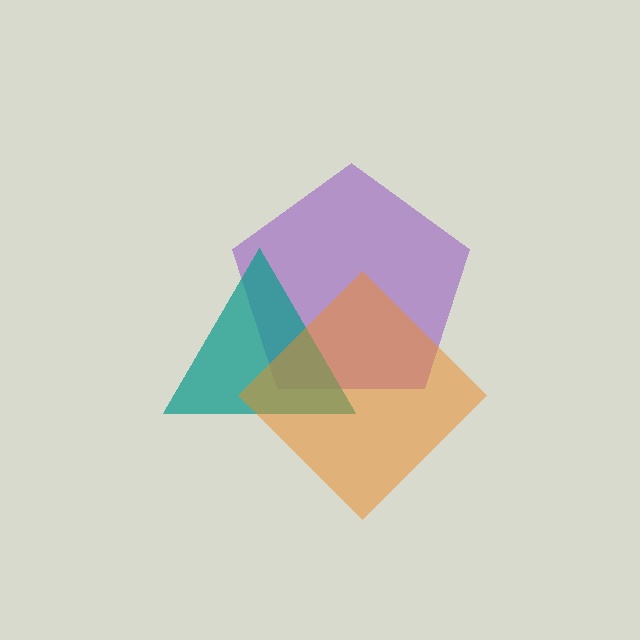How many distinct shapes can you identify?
There are 3 distinct shapes: a purple pentagon, a teal triangle, an orange diamond.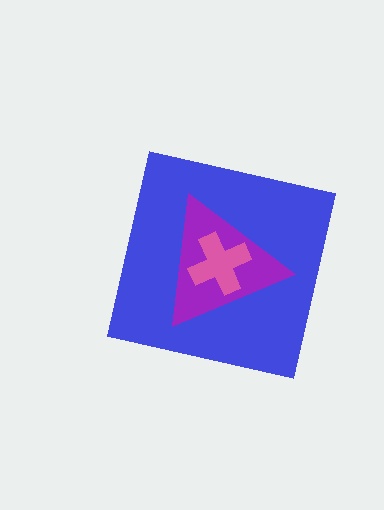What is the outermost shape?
The blue square.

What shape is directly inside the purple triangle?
The pink cross.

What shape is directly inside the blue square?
The purple triangle.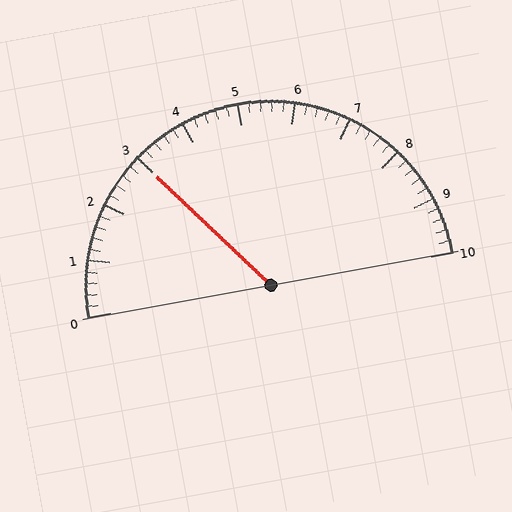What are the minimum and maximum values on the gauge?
The gauge ranges from 0 to 10.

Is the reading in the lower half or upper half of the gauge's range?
The reading is in the lower half of the range (0 to 10).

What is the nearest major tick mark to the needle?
The nearest major tick mark is 3.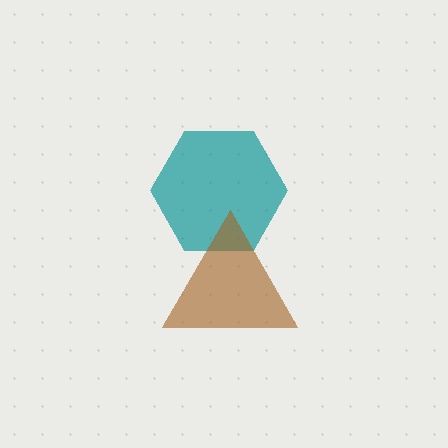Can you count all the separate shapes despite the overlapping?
Yes, there are 2 separate shapes.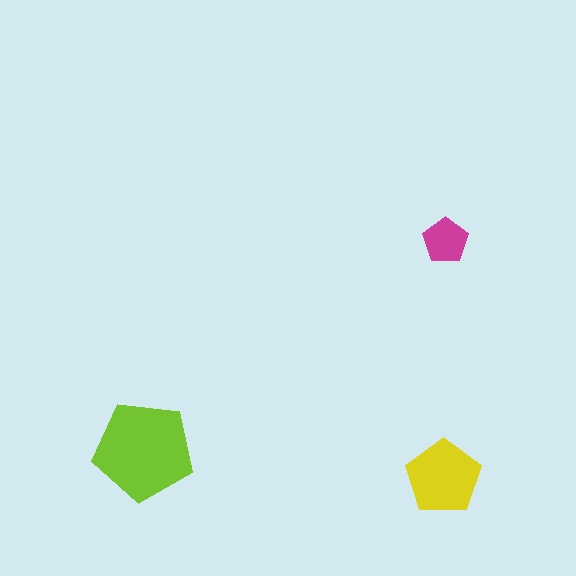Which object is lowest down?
The yellow pentagon is bottommost.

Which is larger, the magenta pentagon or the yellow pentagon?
The yellow one.